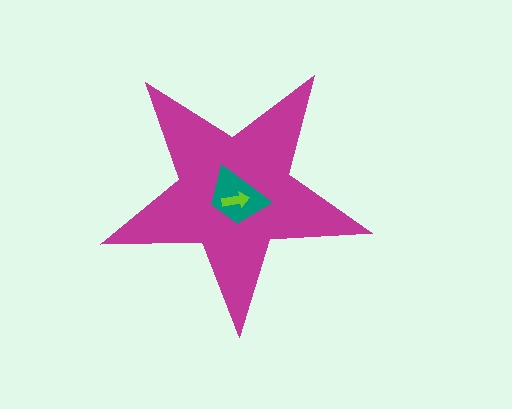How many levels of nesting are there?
3.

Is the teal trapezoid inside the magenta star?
Yes.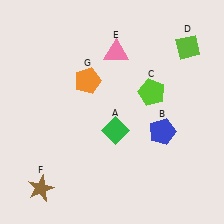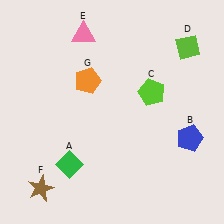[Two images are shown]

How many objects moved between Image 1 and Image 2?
3 objects moved between the two images.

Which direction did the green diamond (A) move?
The green diamond (A) moved left.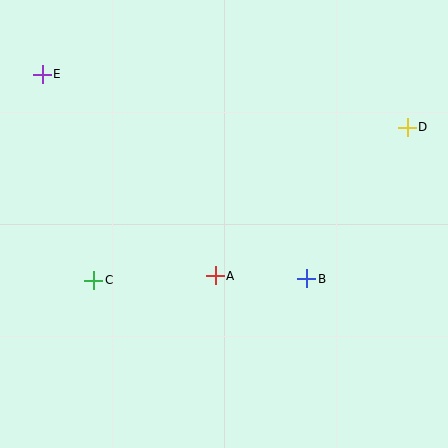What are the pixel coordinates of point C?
Point C is at (94, 280).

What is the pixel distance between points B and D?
The distance between B and D is 182 pixels.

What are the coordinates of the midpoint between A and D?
The midpoint between A and D is at (311, 201).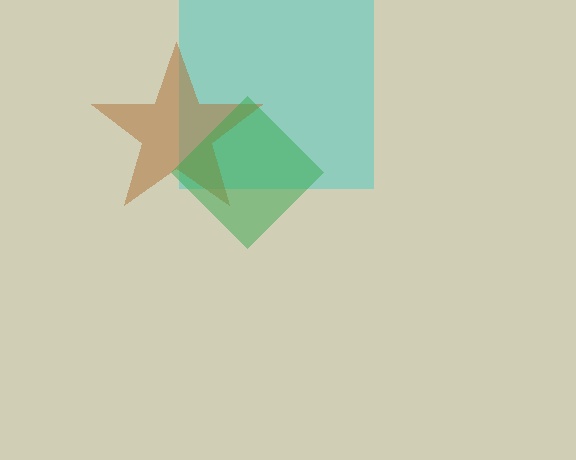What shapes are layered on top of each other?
The layered shapes are: a cyan square, a brown star, a green diamond.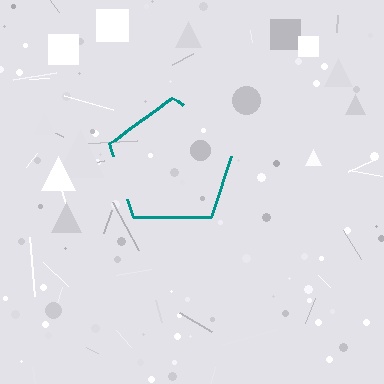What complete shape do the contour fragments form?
The contour fragments form a pentagon.